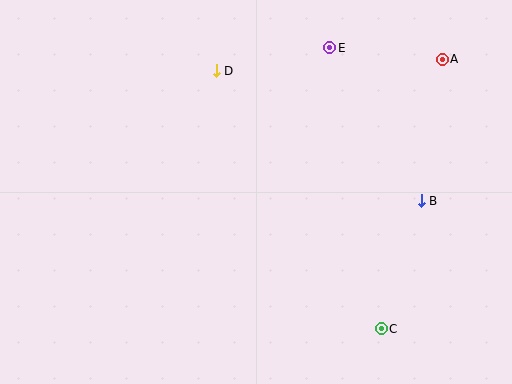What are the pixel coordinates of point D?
Point D is at (216, 71).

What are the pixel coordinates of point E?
Point E is at (330, 48).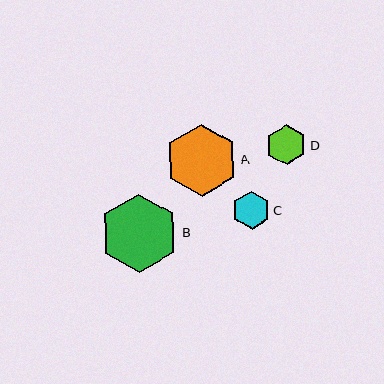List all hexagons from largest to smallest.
From largest to smallest: B, A, D, C.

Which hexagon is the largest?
Hexagon B is the largest with a size of approximately 79 pixels.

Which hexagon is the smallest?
Hexagon C is the smallest with a size of approximately 38 pixels.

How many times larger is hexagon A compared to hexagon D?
Hexagon A is approximately 1.8 times the size of hexagon D.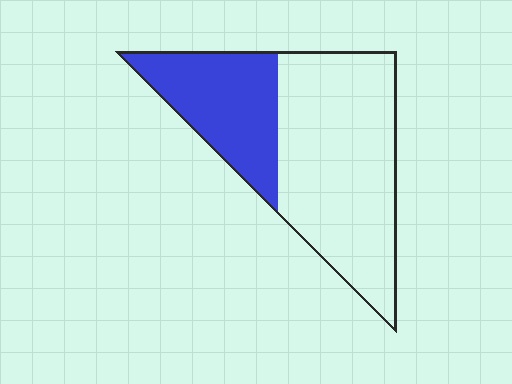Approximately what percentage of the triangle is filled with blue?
Approximately 35%.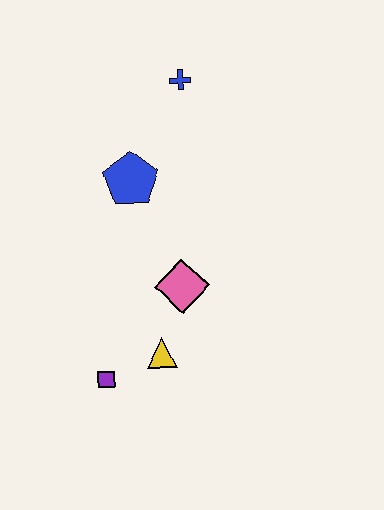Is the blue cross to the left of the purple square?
No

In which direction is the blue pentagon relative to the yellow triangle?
The blue pentagon is above the yellow triangle.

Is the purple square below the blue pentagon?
Yes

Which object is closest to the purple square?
The yellow triangle is closest to the purple square.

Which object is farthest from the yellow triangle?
The blue cross is farthest from the yellow triangle.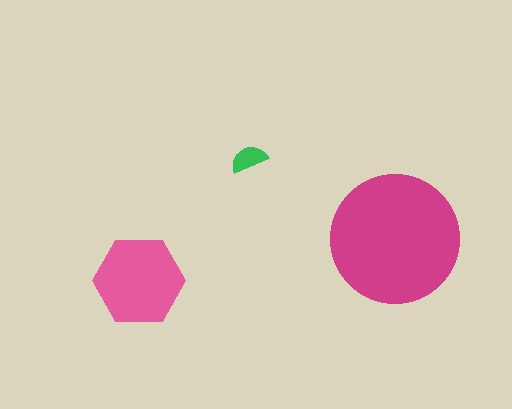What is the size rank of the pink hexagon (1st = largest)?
2nd.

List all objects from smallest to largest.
The green semicircle, the pink hexagon, the magenta circle.